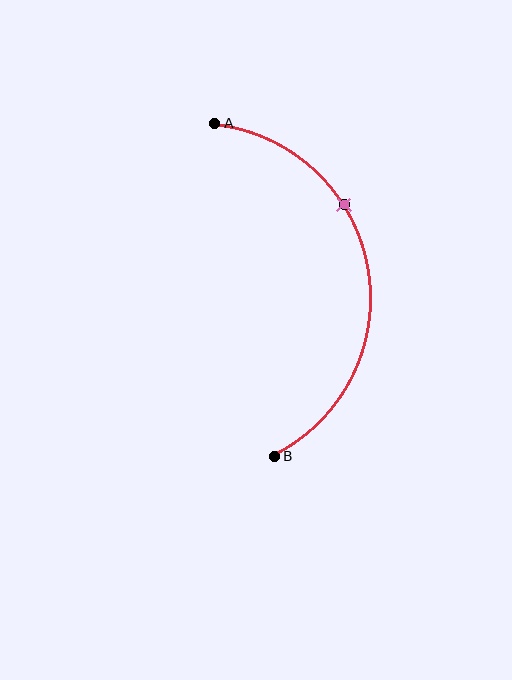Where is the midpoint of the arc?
The arc midpoint is the point on the curve farthest from the straight line joining A and B. It sits to the right of that line.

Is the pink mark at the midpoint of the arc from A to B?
No. The pink mark lies on the arc but is closer to endpoint A. The arc midpoint would be at the point on the curve equidistant along the arc from both A and B.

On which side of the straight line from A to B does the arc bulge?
The arc bulges to the right of the straight line connecting A and B.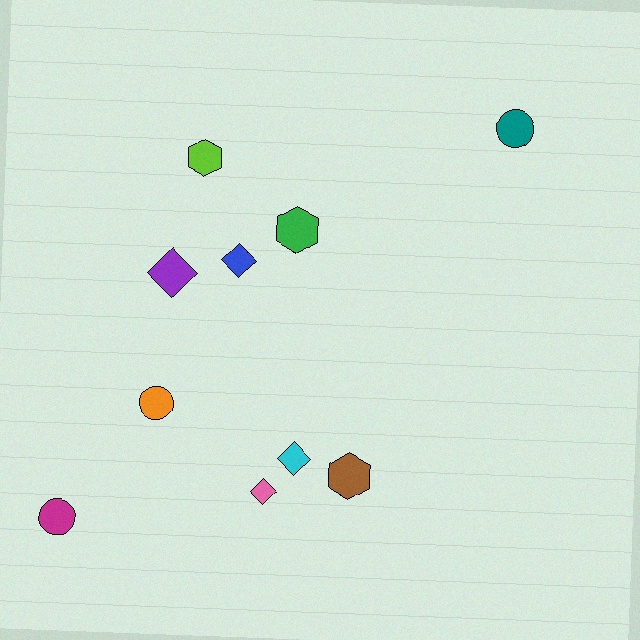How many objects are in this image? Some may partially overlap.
There are 10 objects.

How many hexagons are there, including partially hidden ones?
There are 3 hexagons.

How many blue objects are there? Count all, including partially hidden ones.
There is 1 blue object.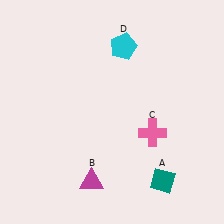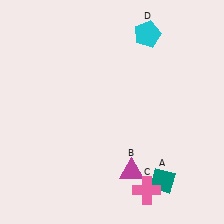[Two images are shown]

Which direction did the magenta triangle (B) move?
The magenta triangle (B) moved right.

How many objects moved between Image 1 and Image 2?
3 objects moved between the two images.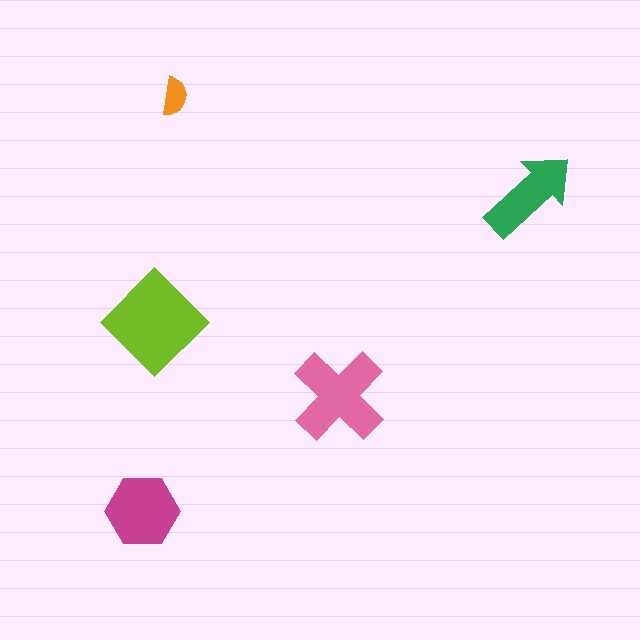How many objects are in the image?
There are 5 objects in the image.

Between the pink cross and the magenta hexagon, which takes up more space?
The pink cross.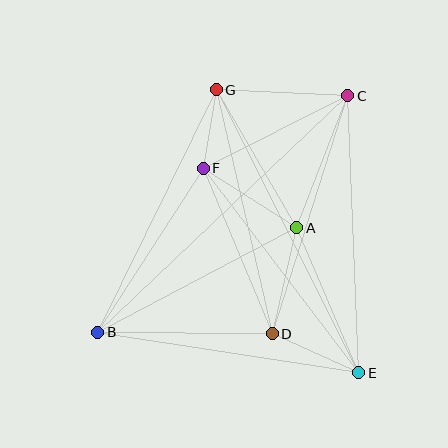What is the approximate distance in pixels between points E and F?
The distance between E and F is approximately 257 pixels.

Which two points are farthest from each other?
Points B and C are farthest from each other.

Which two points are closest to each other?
Points F and G are closest to each other.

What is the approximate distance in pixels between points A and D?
The distance between A and D is approximately 109 pixels.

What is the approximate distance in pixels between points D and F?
The distance between D and F is approximately 179 pixels.